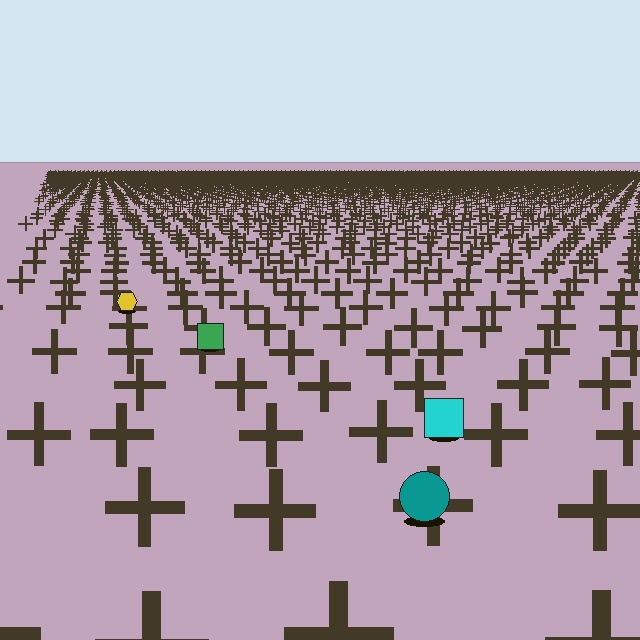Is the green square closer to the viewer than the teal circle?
No. The teal circle is closer — you can tell from the texture gradient: the ground texture is coarser near it.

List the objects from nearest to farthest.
From nearest to farthest: the teal circle, the cyan square, the green square, the yellow hexagon.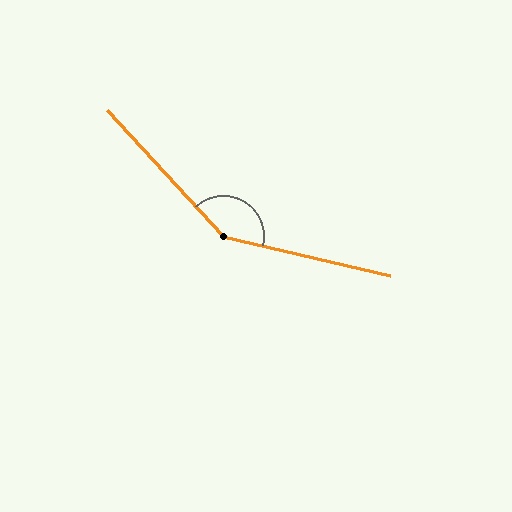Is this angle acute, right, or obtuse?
It is obtuse.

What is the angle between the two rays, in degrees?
Approximately 146 degrees.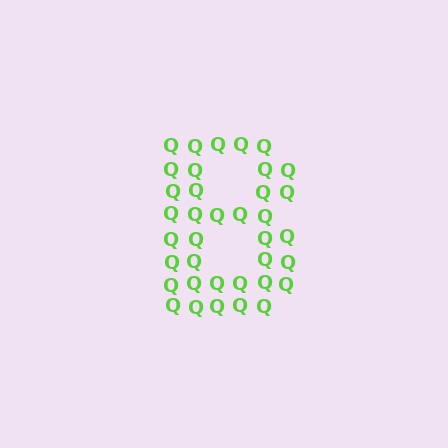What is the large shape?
The large shape is the letter B.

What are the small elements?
The small elements are letter Q's.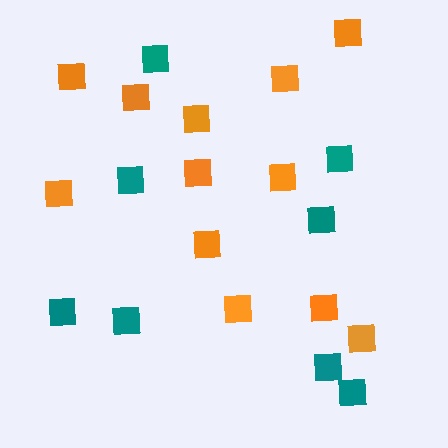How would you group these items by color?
There are 2 groups: one group of orange squares (12) and one group of teal squares (8).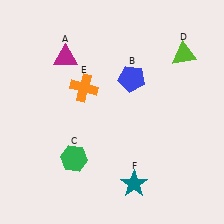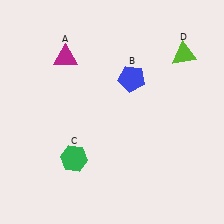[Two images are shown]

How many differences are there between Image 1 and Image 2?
There are 2 differences between the two images.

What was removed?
The orange cross (E), the teal star (F) were removed in Image 2.